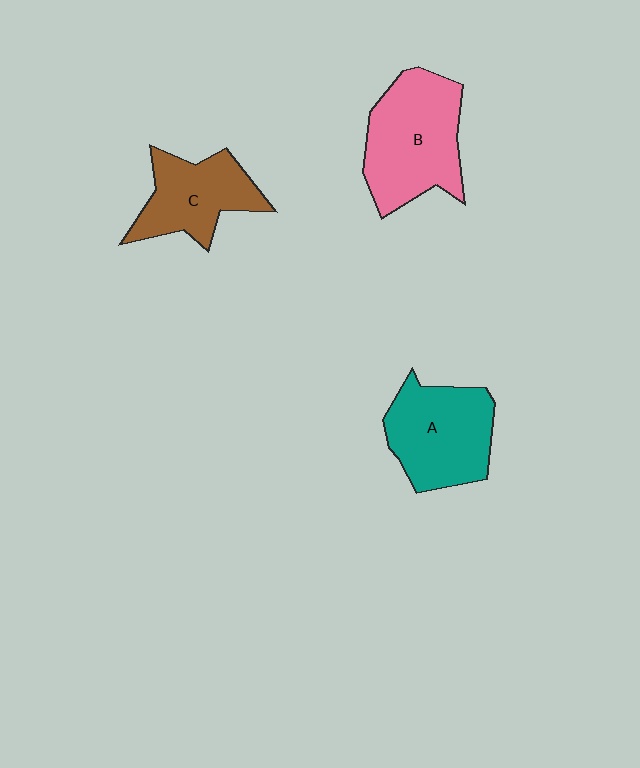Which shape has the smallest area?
Shape C (brown).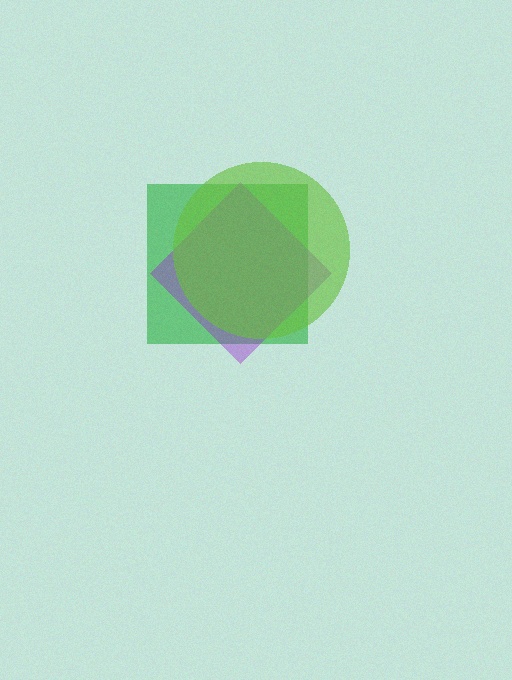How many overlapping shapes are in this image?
There are 3 overlapping shapes in the image.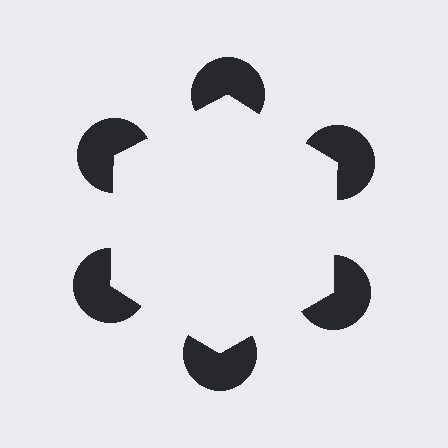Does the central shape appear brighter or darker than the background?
It typically appears slightly brighter than the background, even though no actual brightness change is drawn.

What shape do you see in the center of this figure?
An illusory hexagon — its edges are inferred from the aligned wedge cuts in the pac-man discs, not physically drawn.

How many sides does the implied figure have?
6 sides.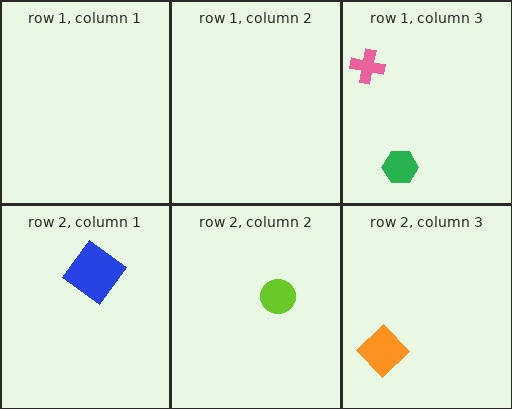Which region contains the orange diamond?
The row 2, column 3 region.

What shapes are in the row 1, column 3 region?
The pink cross, the green hexagon.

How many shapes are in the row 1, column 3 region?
2.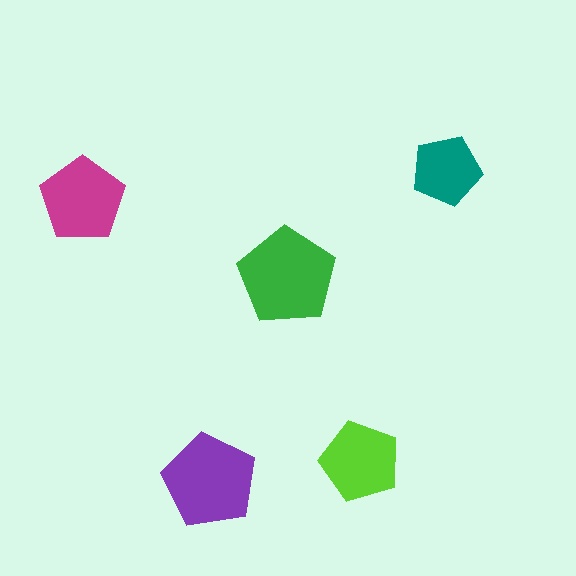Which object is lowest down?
The purple pentagon is bottommost.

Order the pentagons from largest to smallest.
the green one, the purple one, the magenta one, the lime one, the teal one.